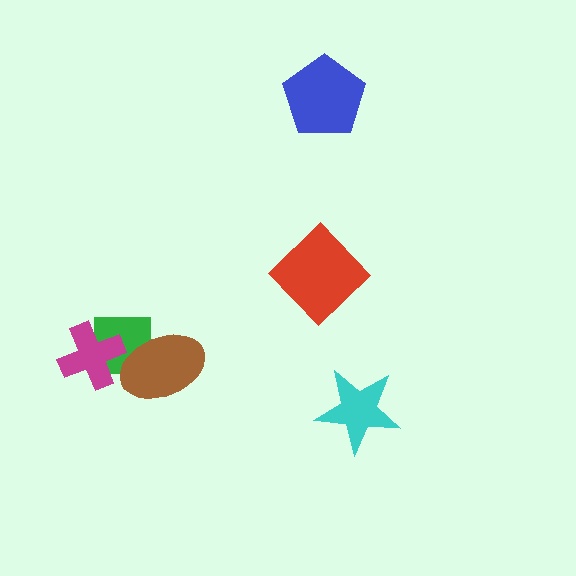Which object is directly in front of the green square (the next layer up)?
The magenta cross is directly in front of the green square.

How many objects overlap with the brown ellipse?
1 object overlaps with the brown ellipse.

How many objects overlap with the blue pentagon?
0 objects overlap with the blue pentagon.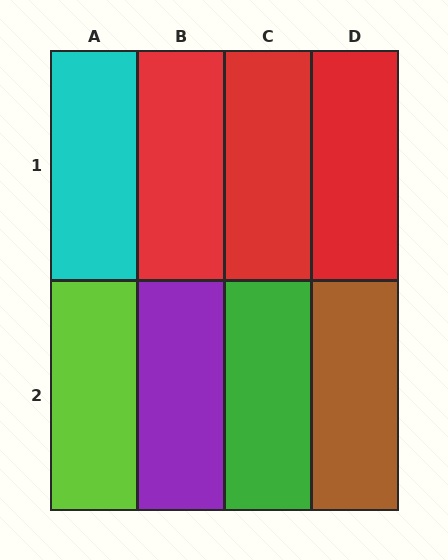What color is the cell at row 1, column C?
Red.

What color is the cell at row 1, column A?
Cyan.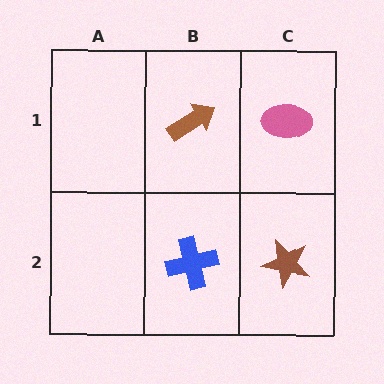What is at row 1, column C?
A pink ellipse.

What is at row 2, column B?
A blue cross.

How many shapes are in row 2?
2 shapes.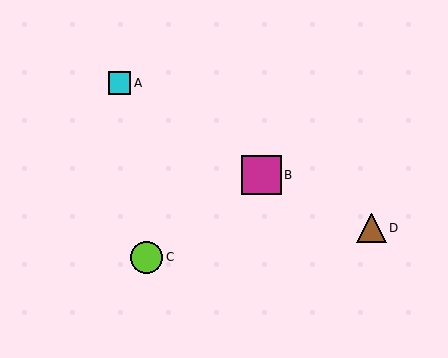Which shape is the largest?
The magenta square (labeled B) is the largest.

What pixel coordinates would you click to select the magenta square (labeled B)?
Click at (261, 175) to select the magenta square B.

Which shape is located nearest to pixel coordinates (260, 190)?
The magenta square (labeled B) at (261, 175) is nearest to that location.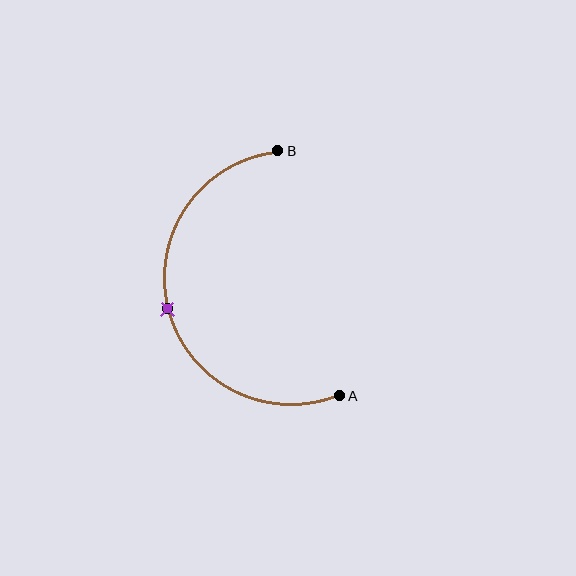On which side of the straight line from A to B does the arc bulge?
The arc bulges to the left of the straight line connecting A and B.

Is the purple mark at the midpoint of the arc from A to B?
Yes. The purple mark lies on the arc at equal arc-length from both A and B — it is the arc midpoint.